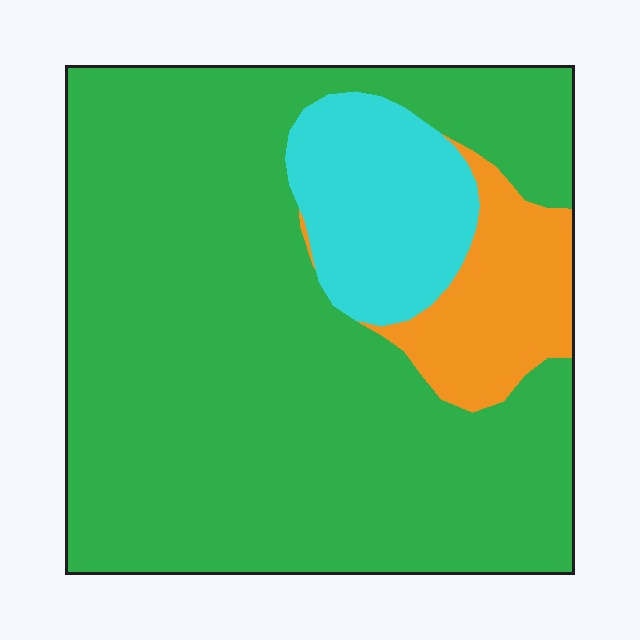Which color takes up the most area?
Green, at roughly 75%.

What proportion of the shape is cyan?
Cyan takes up about one eighth (1/8) of the shape.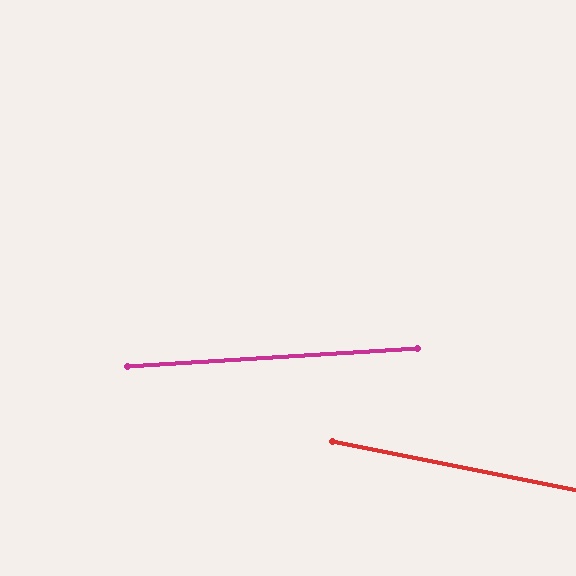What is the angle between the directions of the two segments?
Approximately 15 degrees.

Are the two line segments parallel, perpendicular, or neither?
Neither parallel nor perpendicular — they differ by about 15°.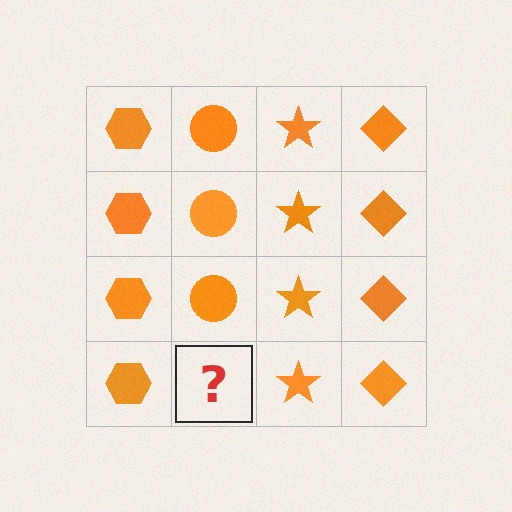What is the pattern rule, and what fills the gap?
The rule is that each column has a consistent shape. The gap should be filled with an orange circle.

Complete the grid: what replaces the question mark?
The question mark should be replaced with an orange circle.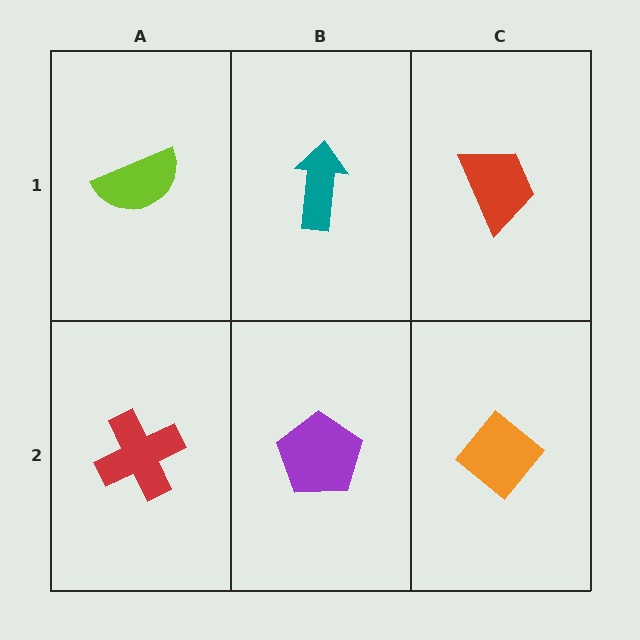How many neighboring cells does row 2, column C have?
2.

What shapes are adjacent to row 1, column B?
A purple pentagon (row 2, column B), a lime semicircle (row 1, column A), a red trapezoid (row 1, column C).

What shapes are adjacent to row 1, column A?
A red cross (row 2, column A), a teal arrow (row 1, column B).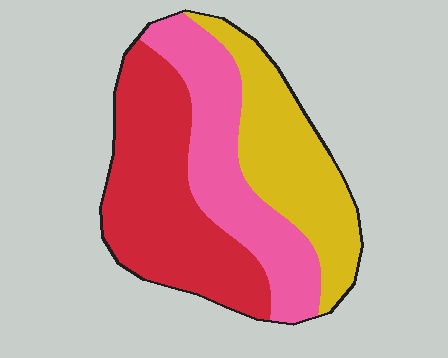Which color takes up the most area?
Red, at roughly 40%.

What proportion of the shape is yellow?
Yellow covers 29% of the shape.